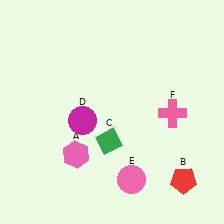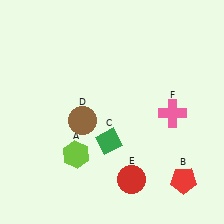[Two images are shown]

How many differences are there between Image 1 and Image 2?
There are 3 differences between the two images.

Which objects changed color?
A changed from pink to lime. D changed from magenta to brown. E changed from pink to red.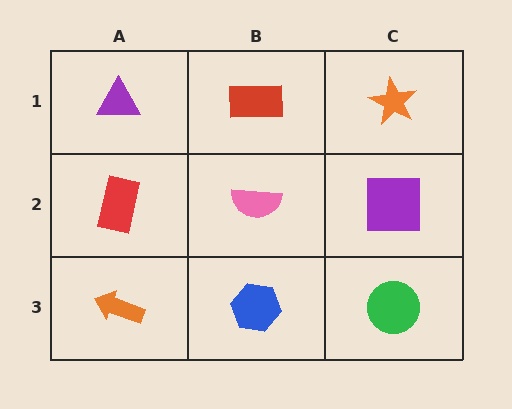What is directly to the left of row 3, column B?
An orange arrow.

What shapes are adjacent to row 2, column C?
An orange star (row 1, column C), a green circle (row 3, column C), a pink semicircle (row 2, column B).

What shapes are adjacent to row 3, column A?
A red rectangle (row 2, column A), a blue hexagon (row 3, column B).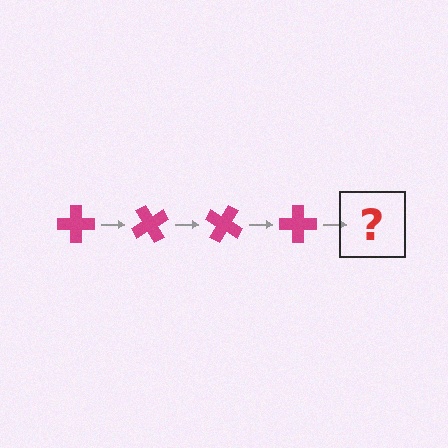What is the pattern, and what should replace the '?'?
The pattern is that the cross rotates 60 degrees each step. The '?' should be a magenta cross rotated 240 degrees.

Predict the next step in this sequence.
The next step is a magenta cross rotated 240 degrees.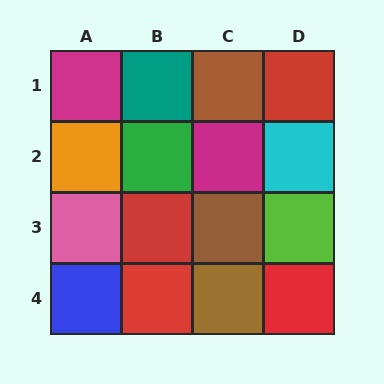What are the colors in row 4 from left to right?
Blue, red, brown, red.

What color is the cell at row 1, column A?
Magenta.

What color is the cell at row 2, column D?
Cyan.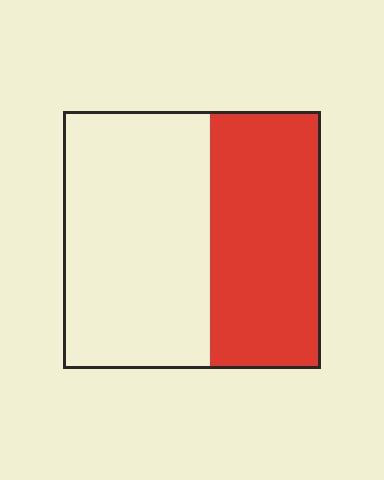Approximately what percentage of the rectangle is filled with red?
Approximately 45%.